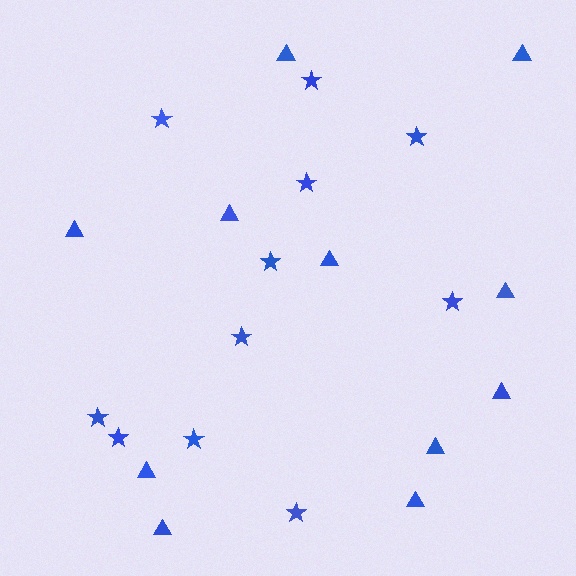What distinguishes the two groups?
There are 2 groups: one group of triangles (11) and one group of stars (11).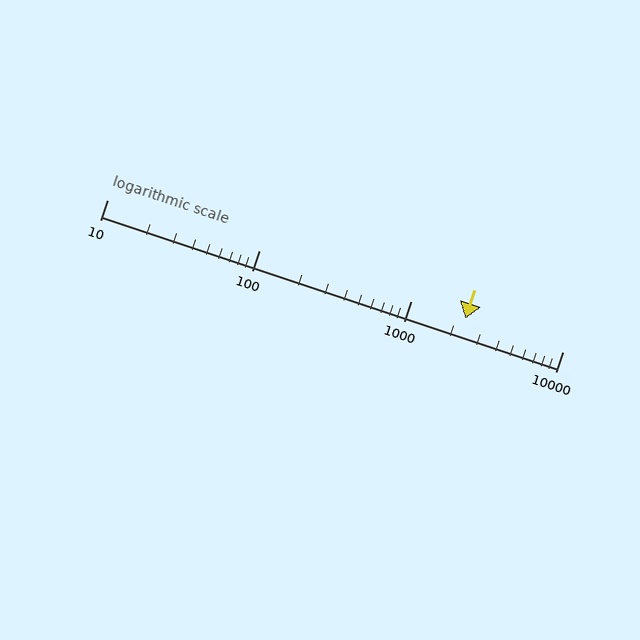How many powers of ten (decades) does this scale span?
The scale spans 3 decades, from 10 to 10000.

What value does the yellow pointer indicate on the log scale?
The pointer indicates approximately 2300.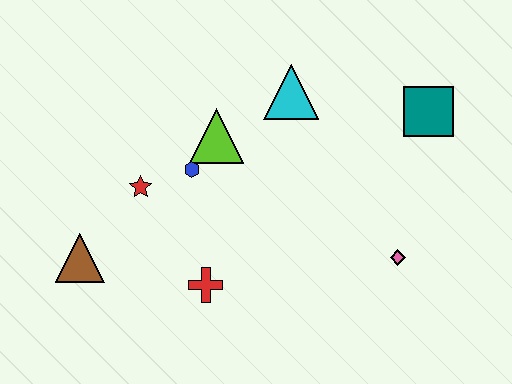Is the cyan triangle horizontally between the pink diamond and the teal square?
No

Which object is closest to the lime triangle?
The blue hexagon is closest to the lime triangle.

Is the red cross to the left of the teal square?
Yes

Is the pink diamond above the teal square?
No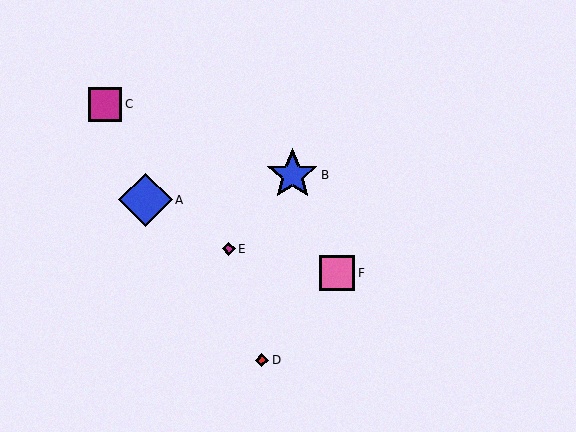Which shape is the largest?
The blue diamond (labeled A) is the largest.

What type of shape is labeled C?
Shape C is a magenta square.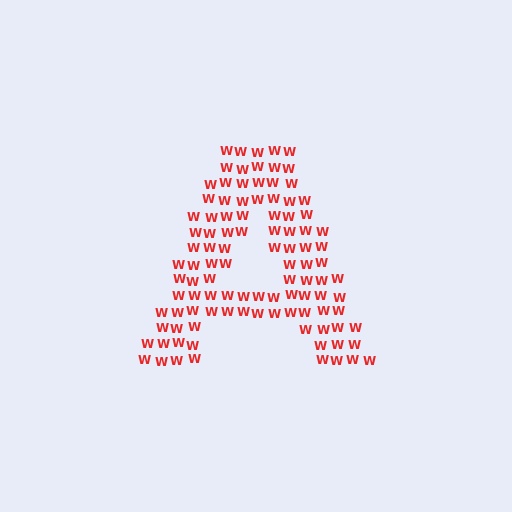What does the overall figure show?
The overall figure shows the letter A.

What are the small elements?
The small elements are letter W's.